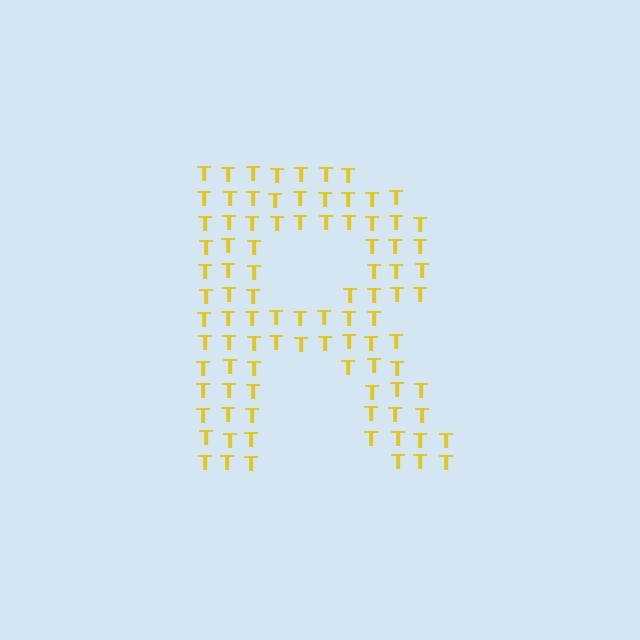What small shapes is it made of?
It is made of small letter T's.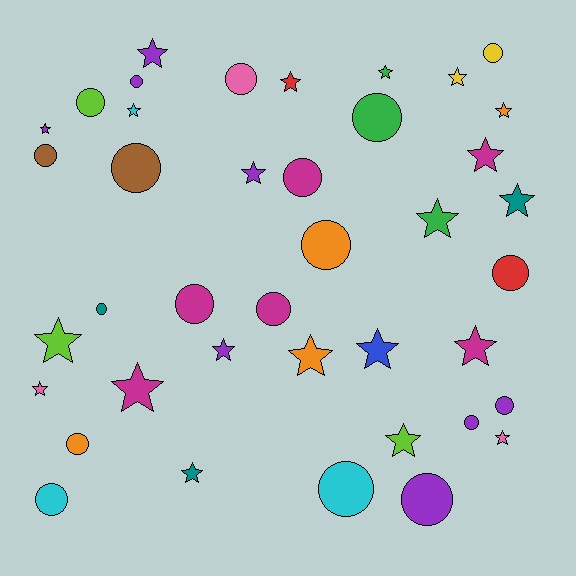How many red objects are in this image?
There are 2 red objects.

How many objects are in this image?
There are 40 objects.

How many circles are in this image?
There are 19 circles.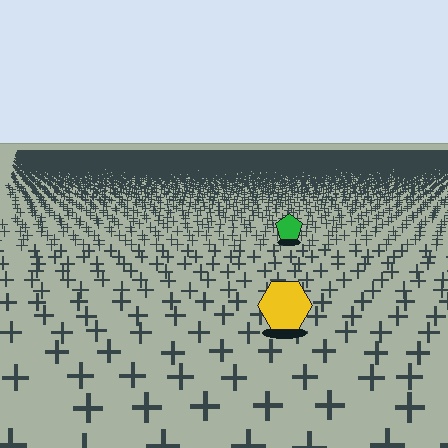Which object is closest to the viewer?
The yellow hexagon is closest. The texture marks near it are larger and more spread out.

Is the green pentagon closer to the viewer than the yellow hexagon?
No. The yellow hexagon is closer — you can tell from the texture gradient: the ground texture is coarser near it.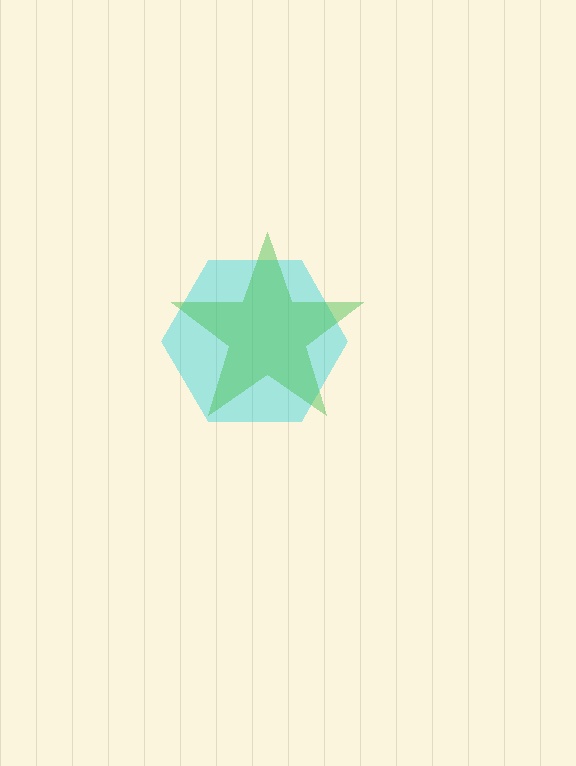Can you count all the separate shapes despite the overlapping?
Yes, there are 2 separate shapes.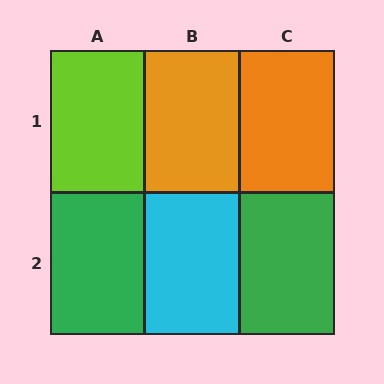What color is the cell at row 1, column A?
Lime.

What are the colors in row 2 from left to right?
Green, cyan, green.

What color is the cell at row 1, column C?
Orange.